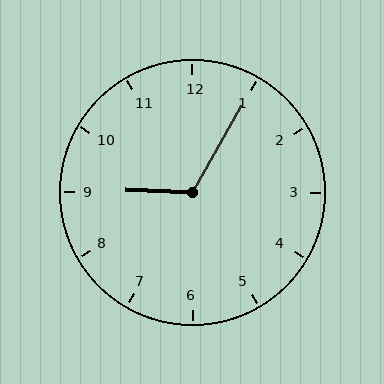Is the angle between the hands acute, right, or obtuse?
It is obtuse.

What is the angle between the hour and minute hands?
Approximately 118 degrees.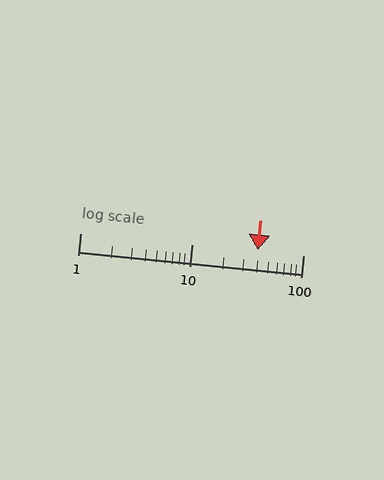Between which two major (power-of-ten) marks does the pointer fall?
The pointer is between 10 and 100.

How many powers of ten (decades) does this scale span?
The scale spans 2 decades, from 1 to 100.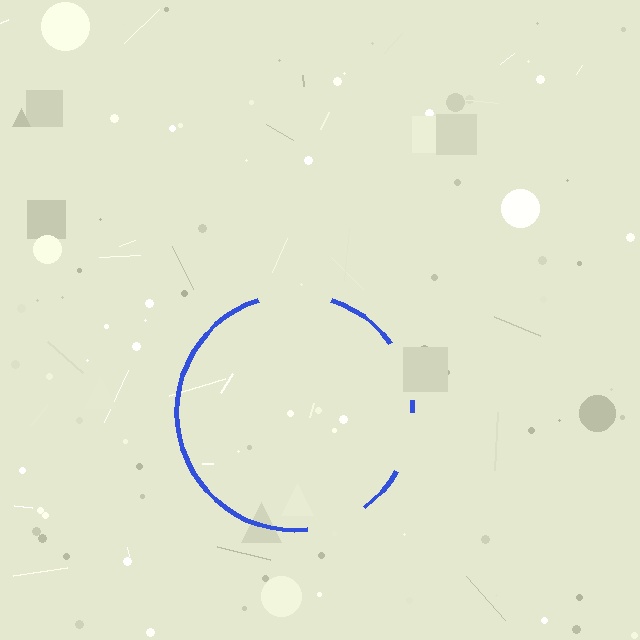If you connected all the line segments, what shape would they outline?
They would outline a circle.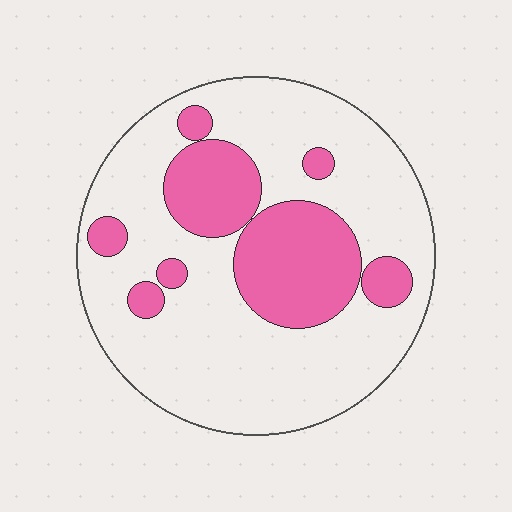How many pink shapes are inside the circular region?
8.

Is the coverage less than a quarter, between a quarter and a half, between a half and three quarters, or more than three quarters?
Between a quarter and a half.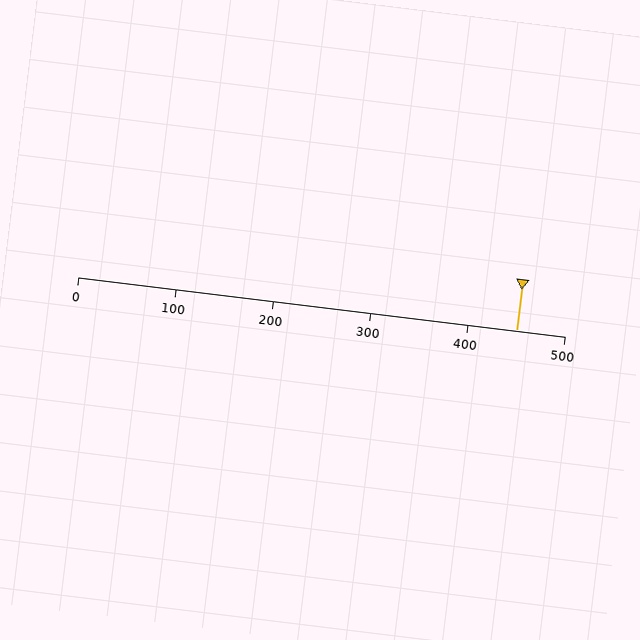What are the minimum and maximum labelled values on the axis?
The axis runs from 0 to 500.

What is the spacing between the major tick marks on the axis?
The major ticks are spaced 100 apart.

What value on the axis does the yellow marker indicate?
The marker indicates approximately 450.